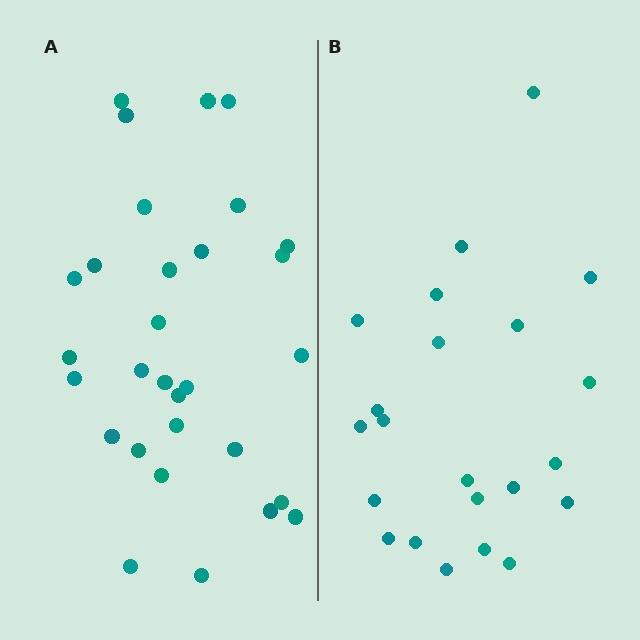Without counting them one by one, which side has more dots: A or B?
Region A (the left region) has more dots.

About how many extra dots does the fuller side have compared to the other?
Region A has roughly 8 or so more dots than region B.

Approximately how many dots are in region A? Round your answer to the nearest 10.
About 30 dots.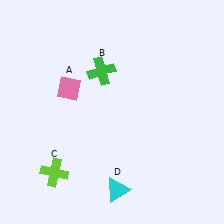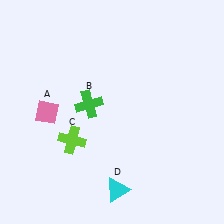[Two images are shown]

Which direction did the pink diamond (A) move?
The pink diamond (A) moved down.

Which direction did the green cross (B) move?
The green cross (B) moved down.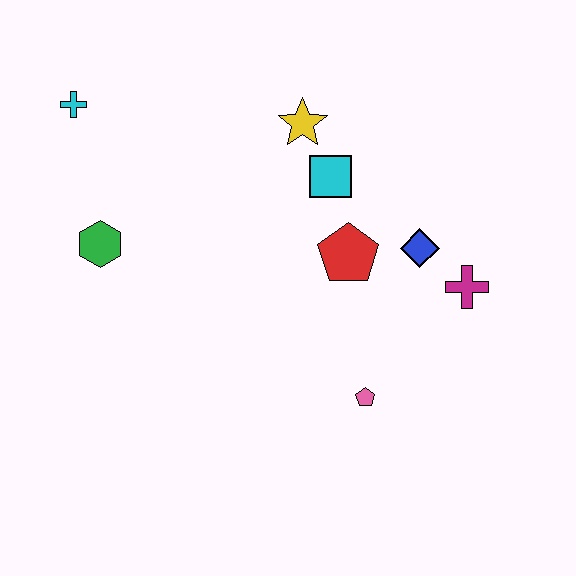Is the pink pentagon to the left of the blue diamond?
Yes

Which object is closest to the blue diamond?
The magenta cross is closest to the blue diamond.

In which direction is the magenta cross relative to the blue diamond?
The magenta cross is to the right of the blue diamond.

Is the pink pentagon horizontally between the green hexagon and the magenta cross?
Yes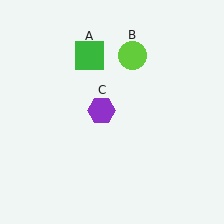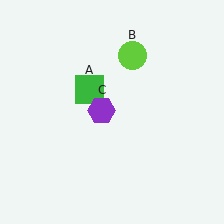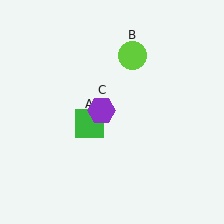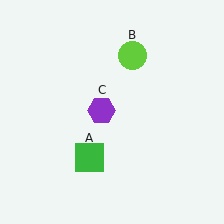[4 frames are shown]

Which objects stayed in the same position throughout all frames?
Lime circle (object B) and purple hexagon (object C) remained stationary.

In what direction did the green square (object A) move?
The green square (object A) moved down.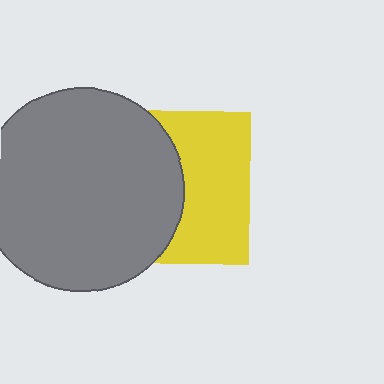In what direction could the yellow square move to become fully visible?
The yellow square could move right. That would shift it out from behind the gray circle entirely.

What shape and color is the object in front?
The object in front is a gray circle.